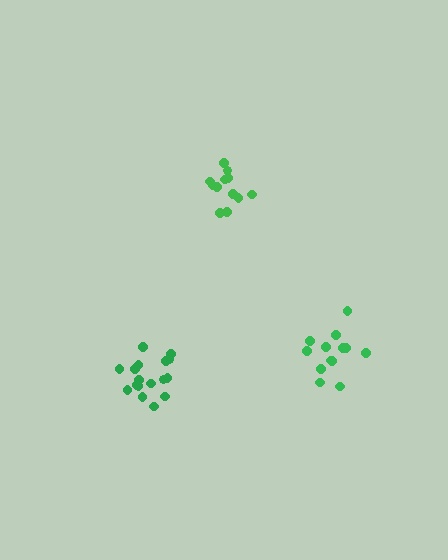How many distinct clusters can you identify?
There are 3 distinct clusters.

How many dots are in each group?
Group 1: 12 dots, Group 2: 14 dots, Group 3: 17 dots (43 total).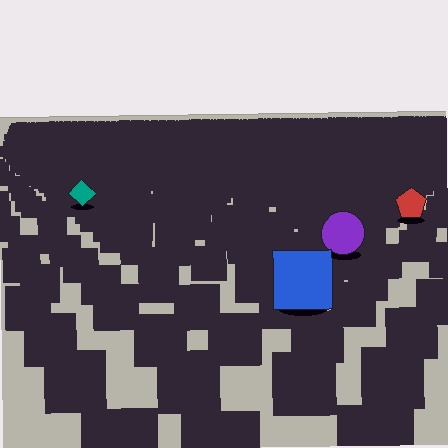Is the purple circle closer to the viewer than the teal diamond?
Yes. The purple circle is closer — you can tell from the texture gradient: the ground texture is coarser near it.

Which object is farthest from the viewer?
The teal diamond is farthest from the viewer. It appears smaller and the ground texture around it is denser.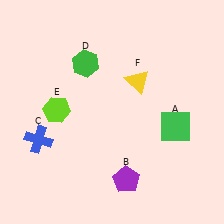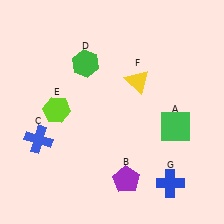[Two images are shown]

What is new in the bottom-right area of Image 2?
A blue cross (G) was added in the bottom-right area of Image 2.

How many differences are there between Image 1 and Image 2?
There is 1 difference between the two images.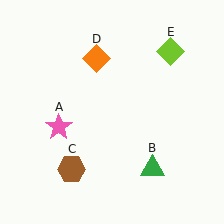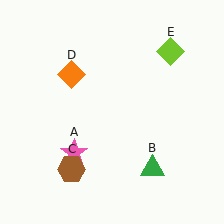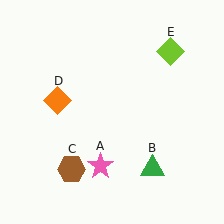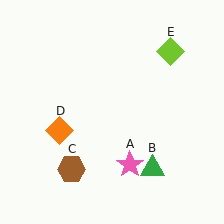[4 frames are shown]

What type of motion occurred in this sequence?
The pink star (object A), orange diamond (object D) rotated counterclockwise around the center of the scene.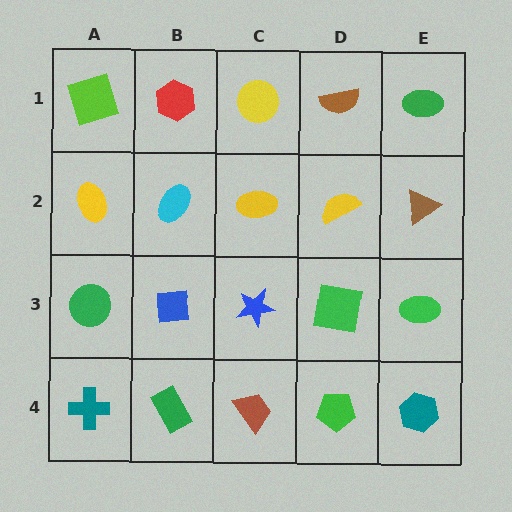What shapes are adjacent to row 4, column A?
A green circle (row 3, column A), a green rectangle (row 4, column B).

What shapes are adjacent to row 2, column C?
A yellow circle (row 1, column C), a blue star (row 3, column C), a cyan ellipse (row 2, column B), a yellow semicircle (row 2, column D).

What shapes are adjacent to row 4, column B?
A blue square (row 3, column B), a teal cross (row 4, column A), a brown trapezoid (row 4, column C).